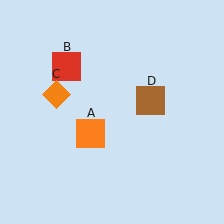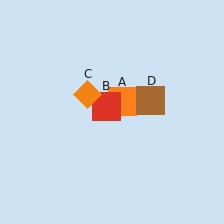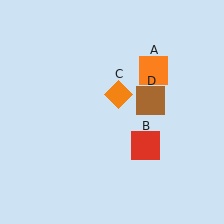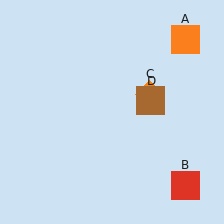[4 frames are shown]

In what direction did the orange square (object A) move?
The orange square (object A) moved up and to the right.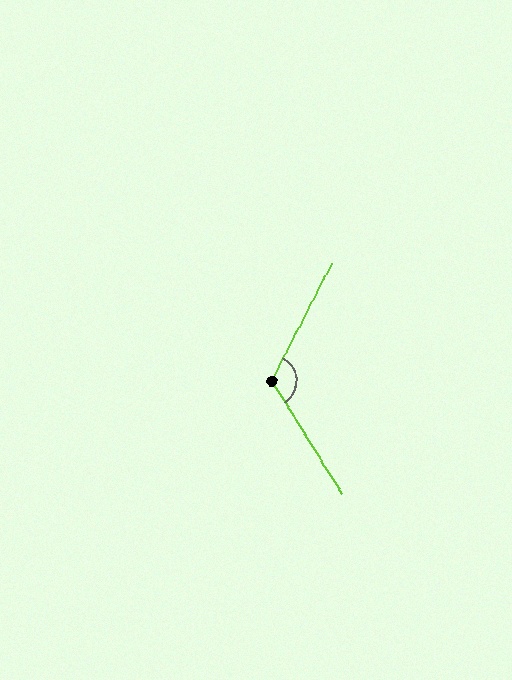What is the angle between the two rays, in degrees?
Approximately 121 degrees.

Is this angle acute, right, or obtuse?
It is obtuse.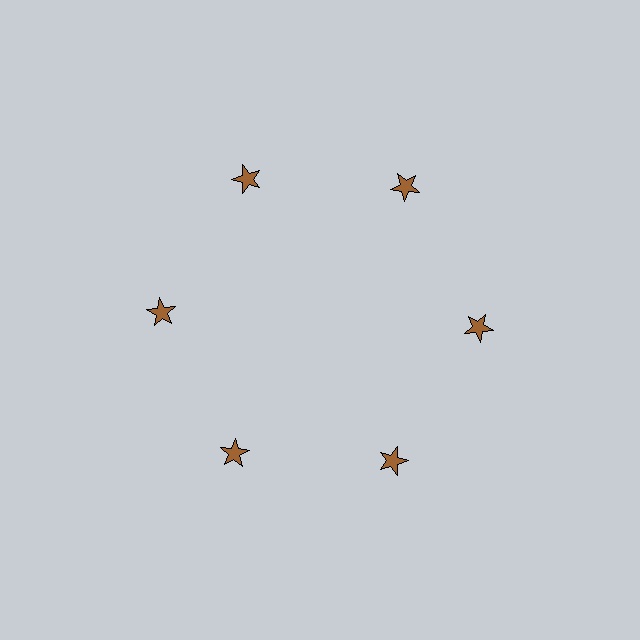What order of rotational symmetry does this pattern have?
This pattern has 6-fold rotational symmetry.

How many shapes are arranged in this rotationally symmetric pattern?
There are 6 shapes, arranged in 6 groups of 1.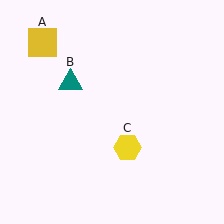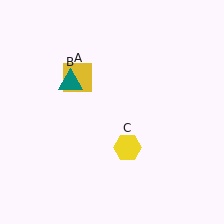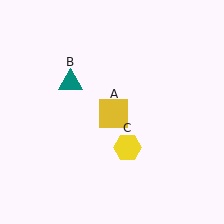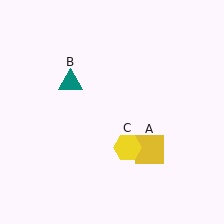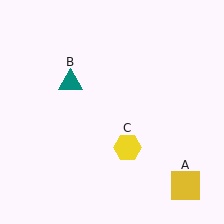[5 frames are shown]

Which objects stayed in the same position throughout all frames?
Teal triangle (object B) and yellow hexagon (object C) remained stationary.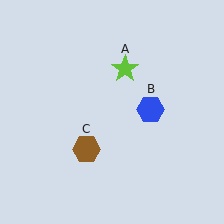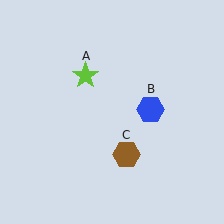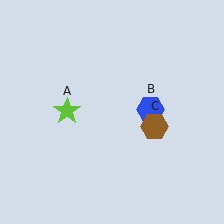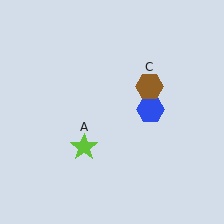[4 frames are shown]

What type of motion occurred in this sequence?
The lime star (object A), brown hexagon (object C) rotated counterclockwise around the center of the scene.